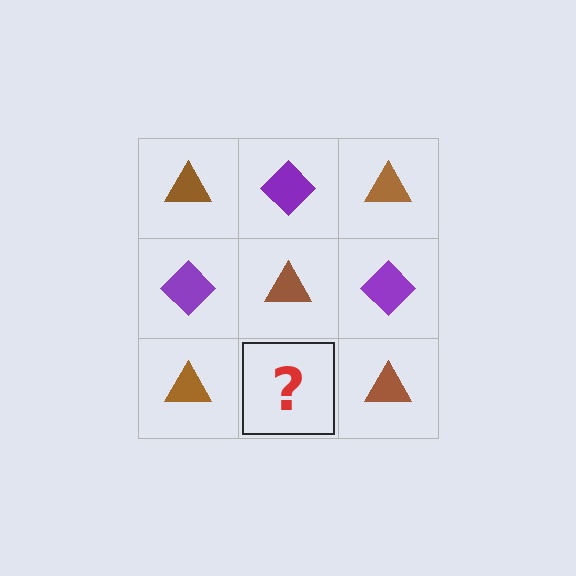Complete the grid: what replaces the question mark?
The question mark should be replaced with a purple diamond.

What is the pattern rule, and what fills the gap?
The rule is that it alternates brown triangle and purple diamond in a checkerboard pattern. The gap should be filled with a purple diamond.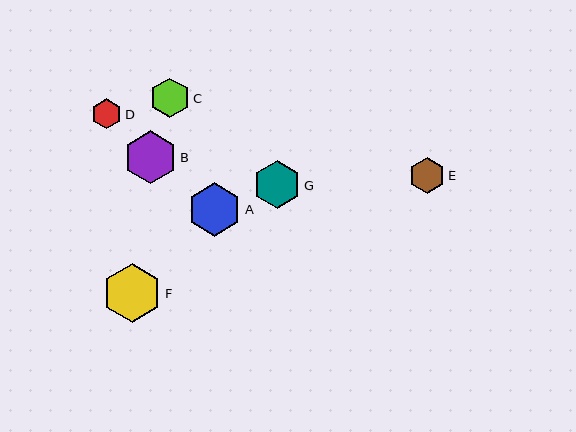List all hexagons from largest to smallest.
From largest to smallest: F, A, B, G, C, E, D.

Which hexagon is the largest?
Hexagon F is the largest with a size of approximately 59 pixels.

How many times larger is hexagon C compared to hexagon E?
Hexagon C is approximately 1.1 times the size of hexagon E.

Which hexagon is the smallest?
Hexagon D is the smallest with a size of approximately 30 pixels.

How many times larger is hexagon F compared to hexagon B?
Hexagon F is approximately 1.1 times the size of hexagon B.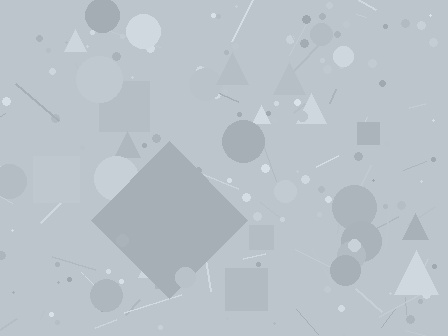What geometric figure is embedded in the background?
A diamond is embedded in the background.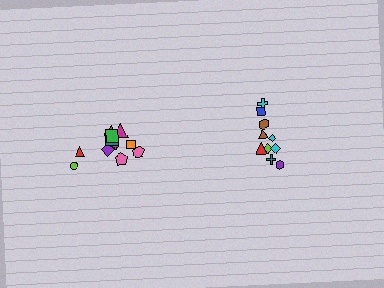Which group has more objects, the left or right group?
The left group.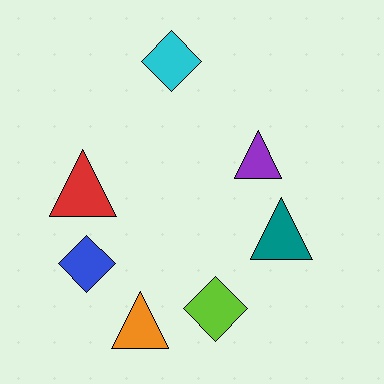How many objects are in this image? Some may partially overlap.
There are 7 objects.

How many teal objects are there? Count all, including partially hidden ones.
There is 1 teal object.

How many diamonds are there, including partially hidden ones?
There are 3 diamonds.